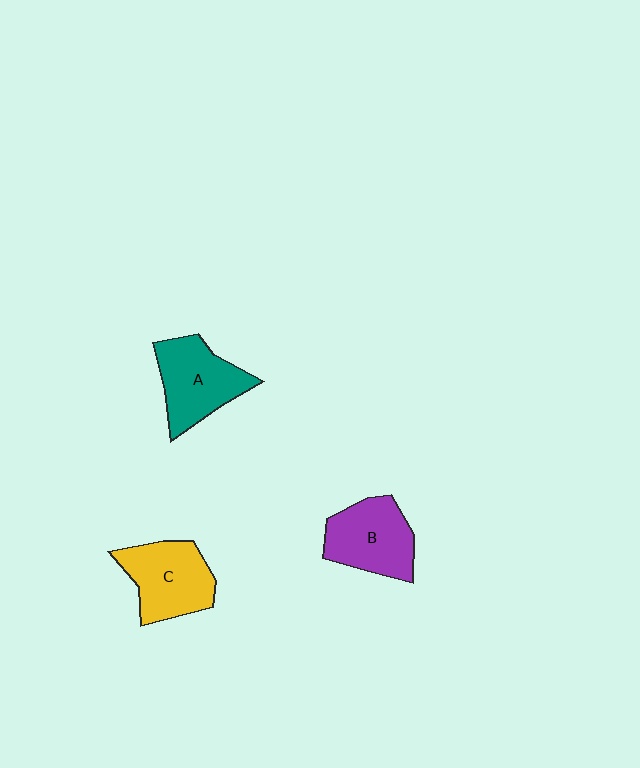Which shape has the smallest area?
Shape B (purple).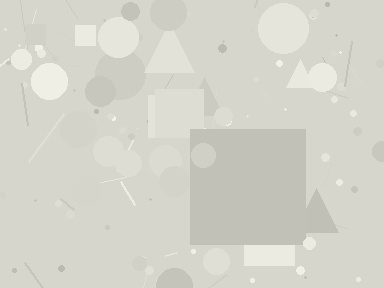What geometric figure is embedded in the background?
A square is embedded in the background.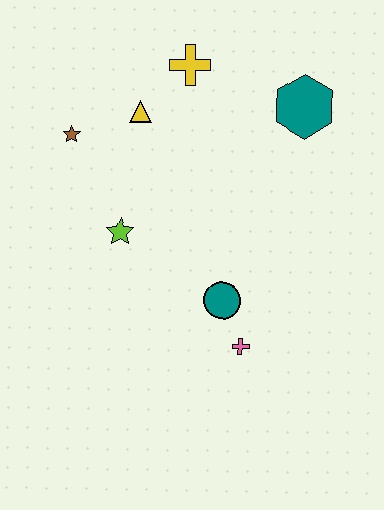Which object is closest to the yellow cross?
The yellow triangle is closest to the yellow cross.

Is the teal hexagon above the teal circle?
Yes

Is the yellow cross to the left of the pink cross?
Yes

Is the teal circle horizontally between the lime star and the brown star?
No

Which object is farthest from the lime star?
The teal hexagon is farthest from the lime star.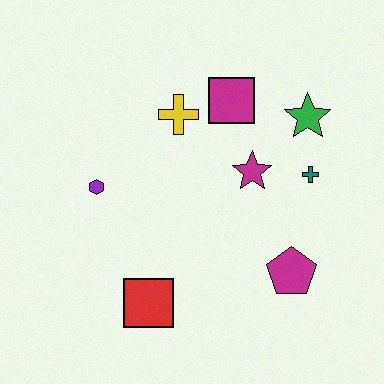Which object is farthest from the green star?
The red square is farthest from the green star.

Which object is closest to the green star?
The teal cross is closest to the green star.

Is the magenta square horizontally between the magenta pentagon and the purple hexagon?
Yes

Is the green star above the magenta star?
Yes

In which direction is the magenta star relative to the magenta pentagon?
The magenta star is above the magenta pentagon.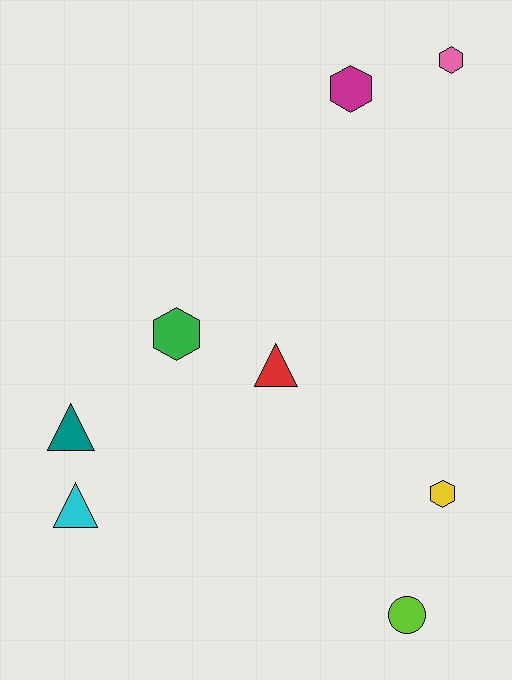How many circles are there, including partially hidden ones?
There is 1 circle.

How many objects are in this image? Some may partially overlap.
There are 8 objects.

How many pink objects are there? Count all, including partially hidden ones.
There is 1 pink object.